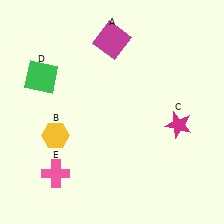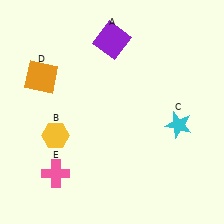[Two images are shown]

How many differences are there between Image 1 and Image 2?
There are 3 differences between the two images.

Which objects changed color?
A changed from magenta to purple. C changed from magenta to cyan. D changed from green to orange.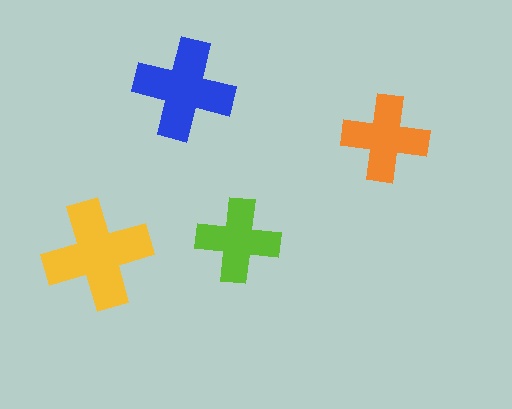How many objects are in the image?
There are 4 objects in the image.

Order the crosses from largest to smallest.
the yellow one, the blue one, the orange one, the lime one.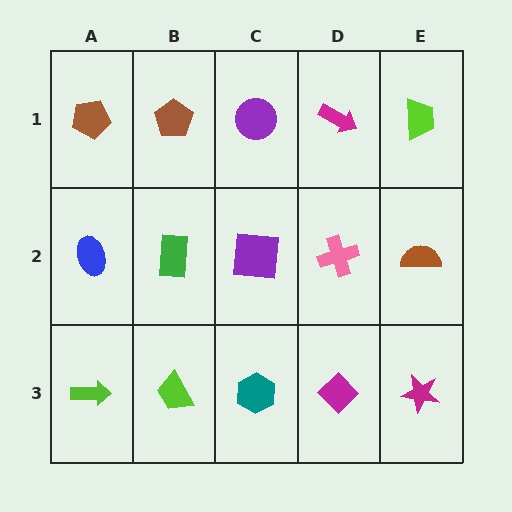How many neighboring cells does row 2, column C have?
4.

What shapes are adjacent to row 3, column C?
A purple square (row 2, column C), a lime trapezoid (row 3, column B), a magenta diamond (row 3, column D).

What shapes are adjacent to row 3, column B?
A green rectangle (row 2, column B), a lime arrow (row 3, column A), a teal hexagon (row 3, column C).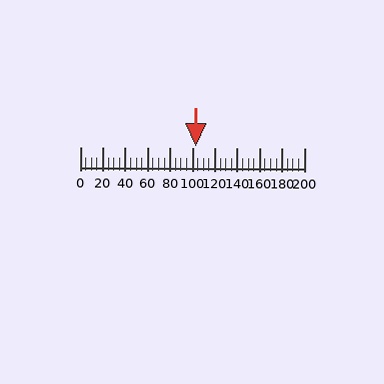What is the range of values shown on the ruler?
The ruler shows values from 0 to 200.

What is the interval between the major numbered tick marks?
The major tick marks are spaced 20 units apart.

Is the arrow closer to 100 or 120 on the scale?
The arrow is closer to 100.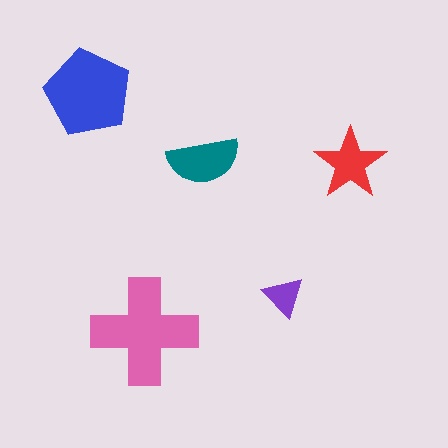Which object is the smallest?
The purple triangle.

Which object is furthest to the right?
The red star is rightmost.